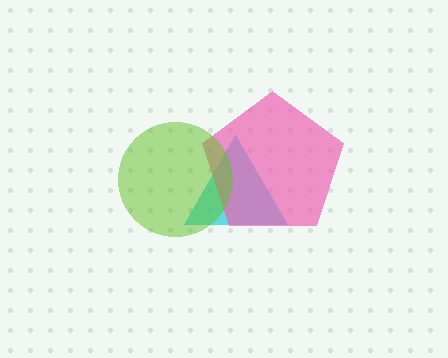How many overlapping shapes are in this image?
There are 3 overlapping shapes in the image.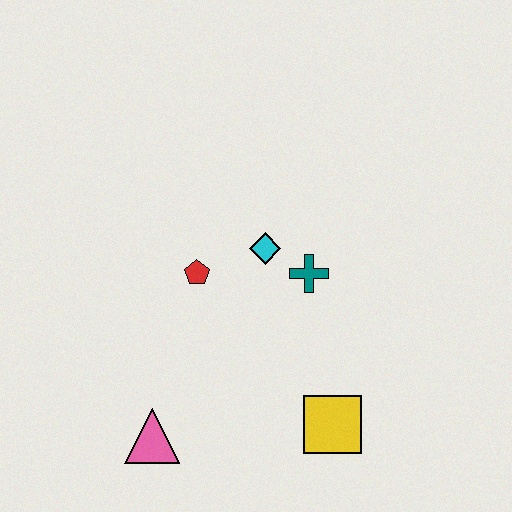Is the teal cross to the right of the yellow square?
No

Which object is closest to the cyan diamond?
The teal cross is closest to the cyan diamond.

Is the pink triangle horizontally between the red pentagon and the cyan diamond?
No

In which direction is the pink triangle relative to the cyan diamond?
The pink triangle is below the cyan diamond.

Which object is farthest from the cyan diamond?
The pink triangle is farthest from the cyan diamond.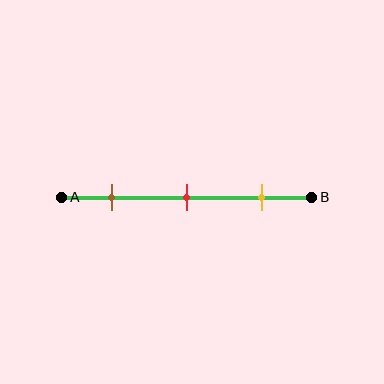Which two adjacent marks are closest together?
The brown and red marks are the closest adjacent pair.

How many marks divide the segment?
There are 3 marks dividing the segment.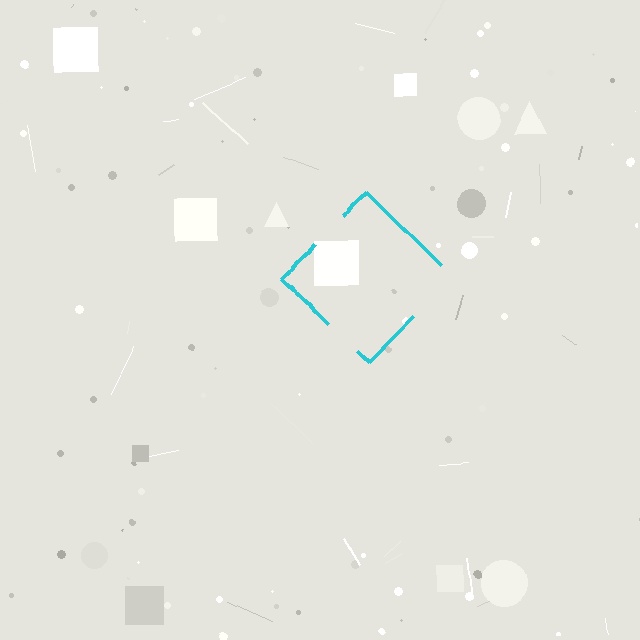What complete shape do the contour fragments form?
The contour fragments form a diamond.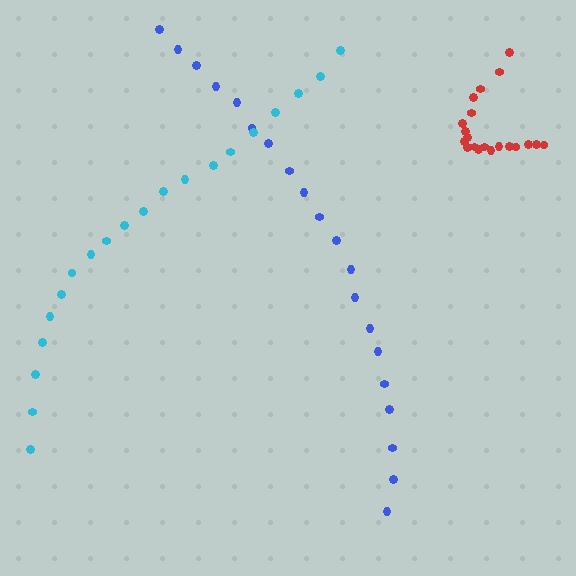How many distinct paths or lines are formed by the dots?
There are 3 distinct paths.